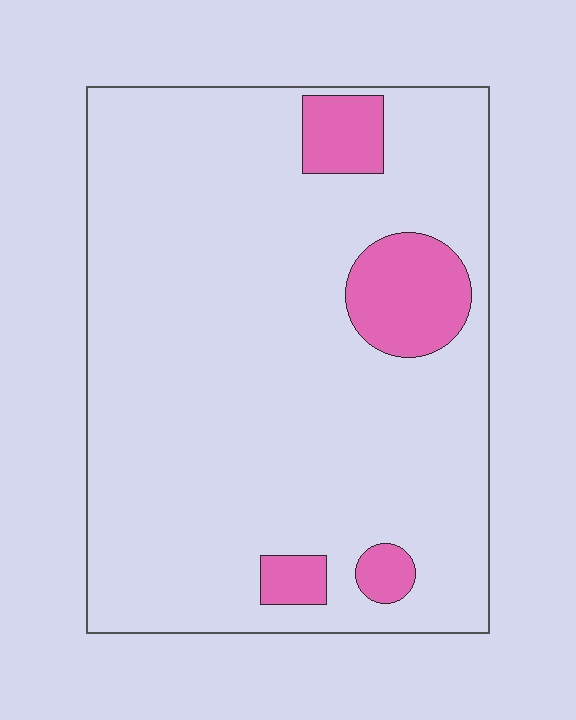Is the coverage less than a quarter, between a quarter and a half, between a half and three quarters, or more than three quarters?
Less than a quarter.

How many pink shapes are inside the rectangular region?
4.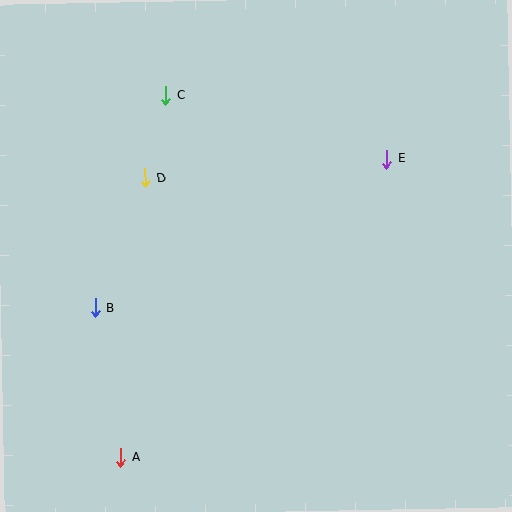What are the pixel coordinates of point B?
Point B is at (95, 308).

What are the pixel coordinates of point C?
Point C is at (166, 95).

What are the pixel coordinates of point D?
Point D is at (145, 178).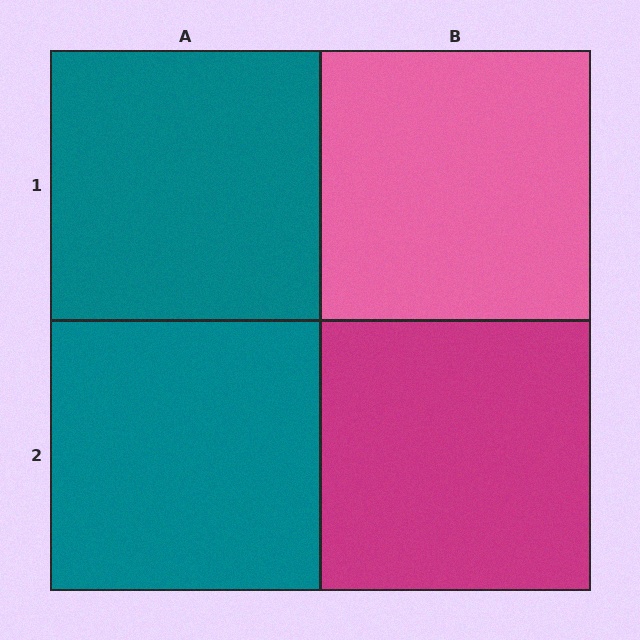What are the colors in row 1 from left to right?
Teal, pink.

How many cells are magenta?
1 cell is magenta.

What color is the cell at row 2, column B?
Magenta.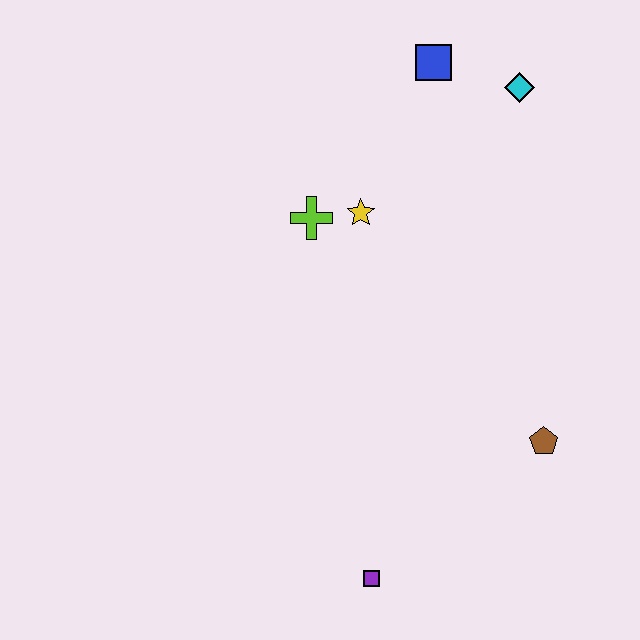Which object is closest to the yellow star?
The lime cross is closest to the yellow star.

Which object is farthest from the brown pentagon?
The blue square is farthest from the brown pentagon.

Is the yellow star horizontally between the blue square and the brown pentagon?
No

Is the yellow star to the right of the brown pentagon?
No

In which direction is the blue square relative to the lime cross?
The blue square is above the lime cross.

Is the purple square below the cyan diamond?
Yes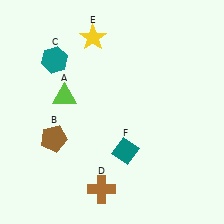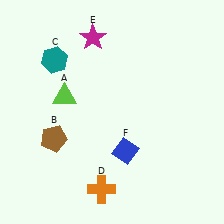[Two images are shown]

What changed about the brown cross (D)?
In Image 1, D is brown. In Image 2, it changed to orange.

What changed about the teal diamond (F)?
In Image 1, F is teal. In Image 2, it changed to blue.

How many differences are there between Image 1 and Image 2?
There are 3 differences between the two images.